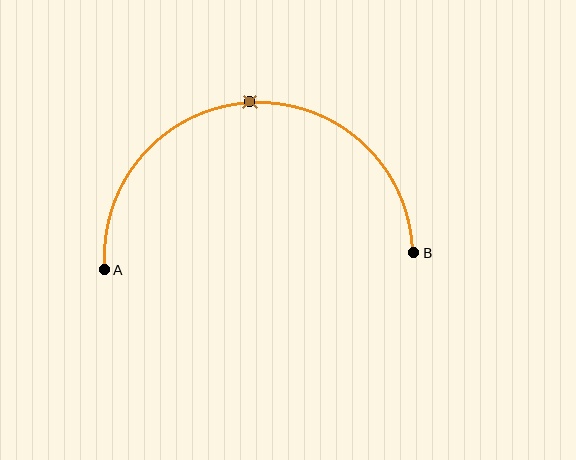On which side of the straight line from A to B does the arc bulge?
The arc bulges above the straight line connecting A and B.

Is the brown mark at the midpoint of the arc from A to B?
Yes. The brown mark lies on the arc at equal arc-length from both A and B — it is the arc midpoint.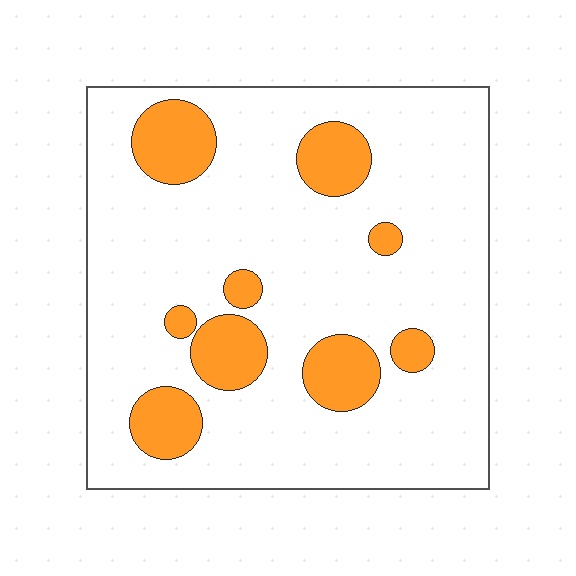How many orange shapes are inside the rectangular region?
9.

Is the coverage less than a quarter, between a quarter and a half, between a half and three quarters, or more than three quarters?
Less than a quarter.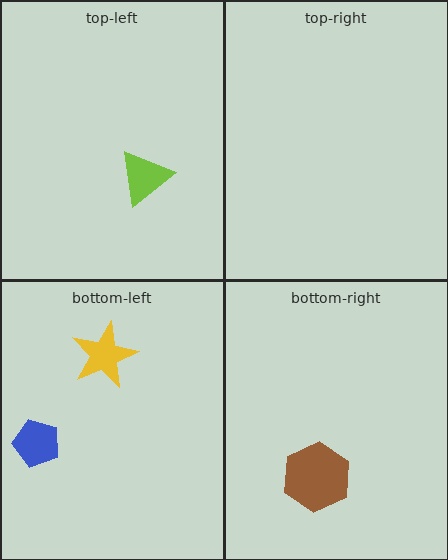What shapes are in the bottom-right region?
The brown hexagon.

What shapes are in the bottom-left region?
The yellow star, the blue pentagon.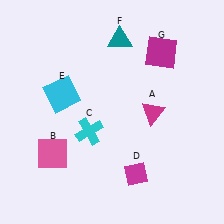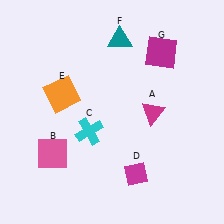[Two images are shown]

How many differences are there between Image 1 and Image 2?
There is 1 difference between the two images.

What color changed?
The square (E) changed from cyan in Image 1 to orange in Image 2.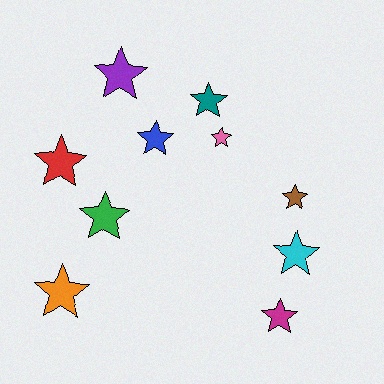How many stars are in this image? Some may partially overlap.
There are 10 stars.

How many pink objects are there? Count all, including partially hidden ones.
There is 1 pink object.